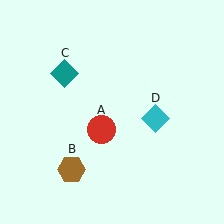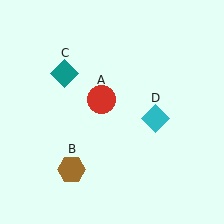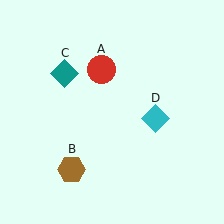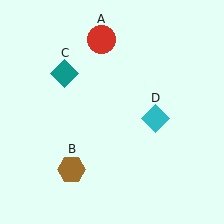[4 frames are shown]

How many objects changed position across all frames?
1 object changed position: red circle (object A).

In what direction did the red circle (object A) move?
The red circle (object A) moved up.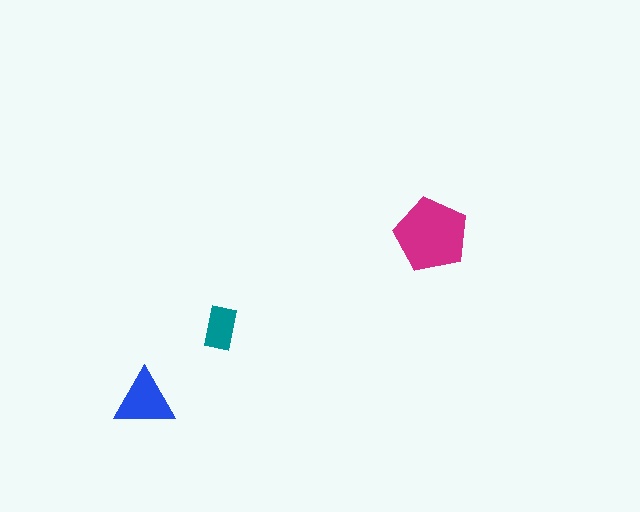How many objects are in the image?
There are 3 objects in the image.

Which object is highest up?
The magenta pentagon is topmost.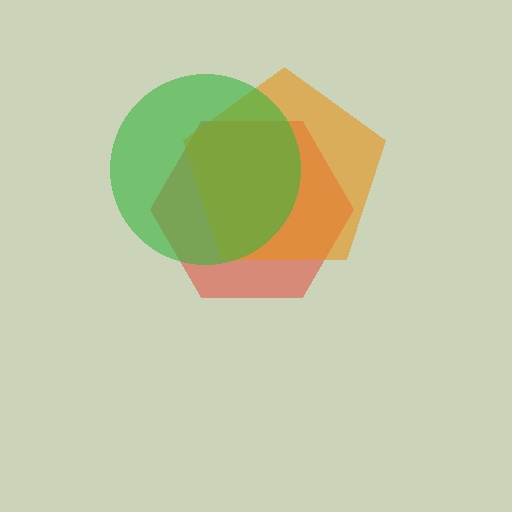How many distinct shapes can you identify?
There are 3 distinct shapes: a red hexagon, an orange pentagon, a green circle.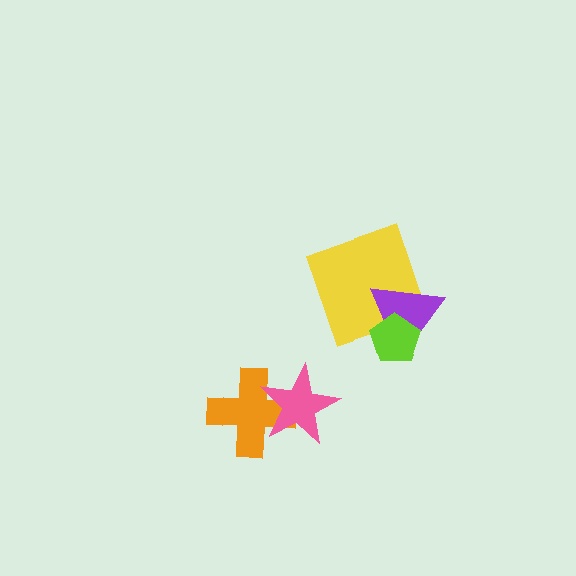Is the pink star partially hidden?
No, no other shape covers it.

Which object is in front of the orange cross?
The pink star is in front of the orange cross.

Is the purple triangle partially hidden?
Yes, it is partially covered by another shape.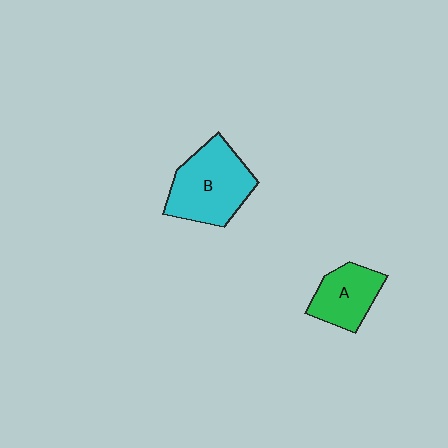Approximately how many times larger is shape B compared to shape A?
Approximately 1.6 times.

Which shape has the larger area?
Shape B (cyan).